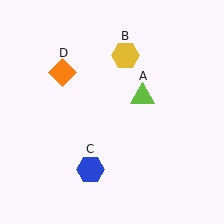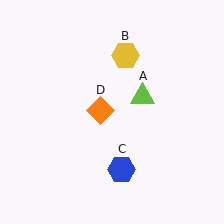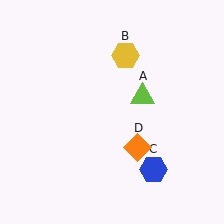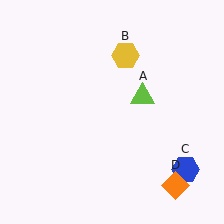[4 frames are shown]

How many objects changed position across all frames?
2 objects changed position: blue hexagon (object C), orange diamond (object D).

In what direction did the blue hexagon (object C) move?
The blue hexagon (object C) moved right.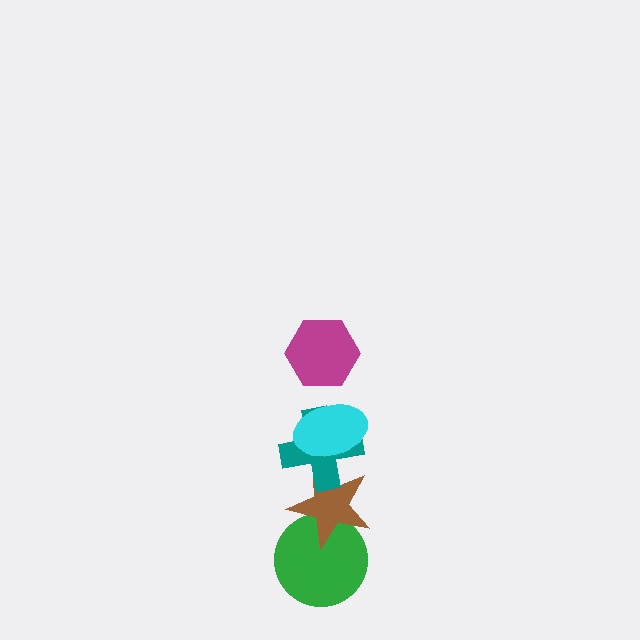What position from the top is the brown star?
The brown star is 4th from the top.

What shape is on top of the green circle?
The brown star is on top of the green circle.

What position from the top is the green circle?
The green circle is 5th from the top.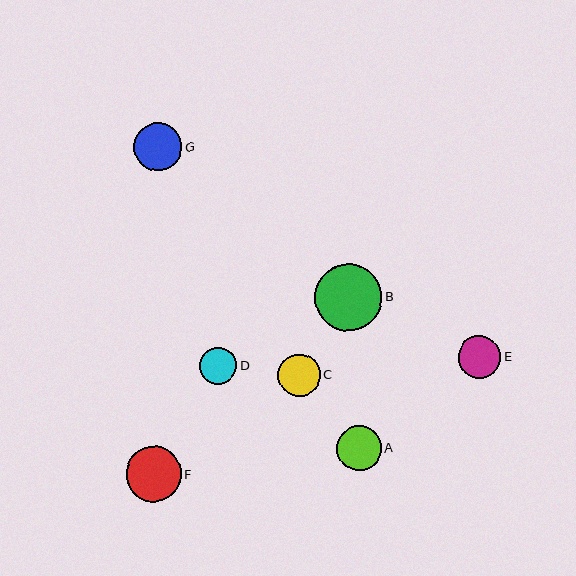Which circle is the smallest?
Circle D is the smallest with a size of approximately 38 pixels.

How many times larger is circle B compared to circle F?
Circle B is approximately 1.2 times the size of circle F.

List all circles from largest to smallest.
From largest to smallest: B, F, G, A, E, C, D.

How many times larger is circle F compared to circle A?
Circle F is approximately 1.2 times the size of circle A.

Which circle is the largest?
Circle B is the largest with a size of approximately 68 pixels.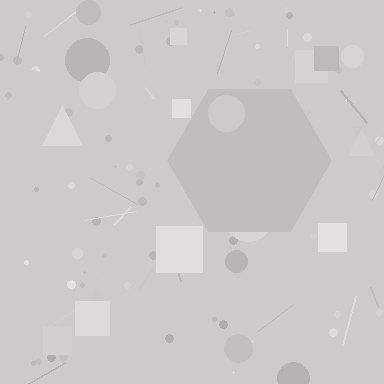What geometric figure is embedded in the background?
A hexagon is embedded in the background.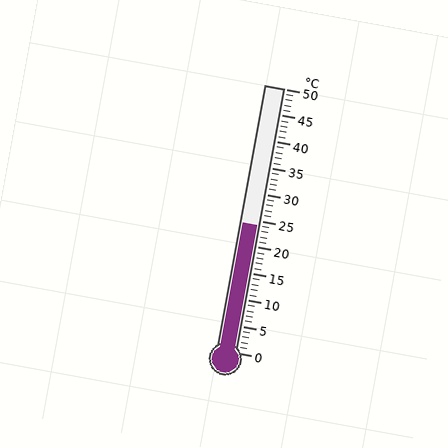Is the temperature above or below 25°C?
The temperature is below 25°C.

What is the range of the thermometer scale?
The thermometer scale ranges from 0°C to 50°C.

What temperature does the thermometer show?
The thermometer shows approximately 24°C.